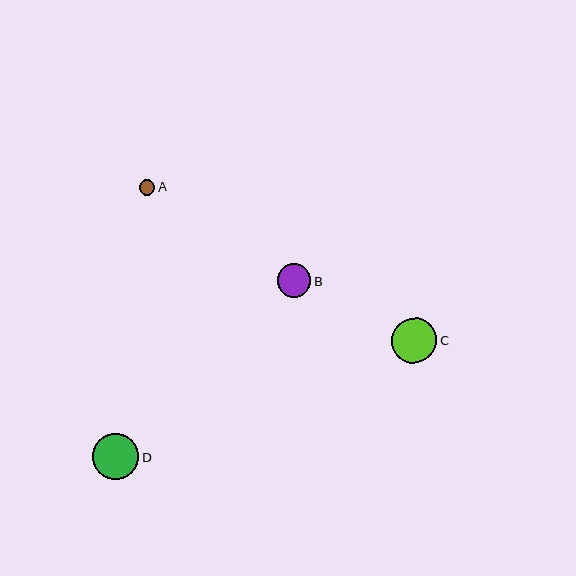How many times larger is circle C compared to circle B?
Circle C is approximately 1.3 times the size of circle B.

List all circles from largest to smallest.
From largest to smallest: D, C, B, A.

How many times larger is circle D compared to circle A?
Circle D is approximately 3.0 times the size of circle A.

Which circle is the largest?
Circle D is the largest with a size of approximately 46 pixels.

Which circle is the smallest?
Circle A is the smallest with a size of approximately 15 pixels.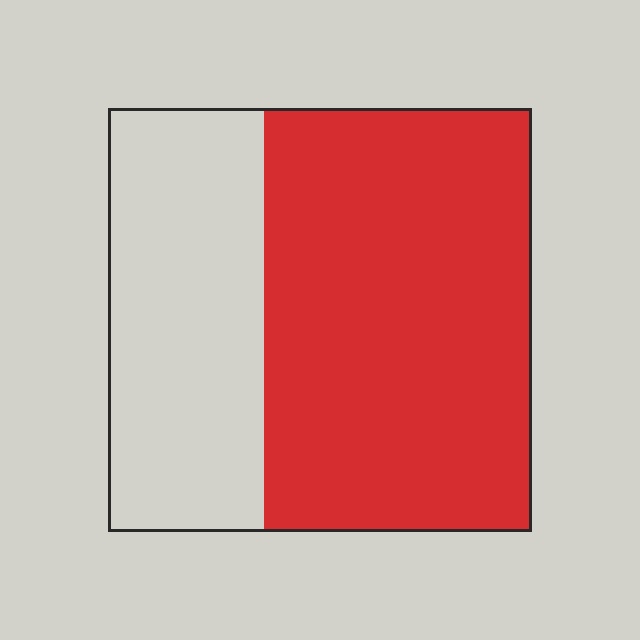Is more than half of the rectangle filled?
Yes.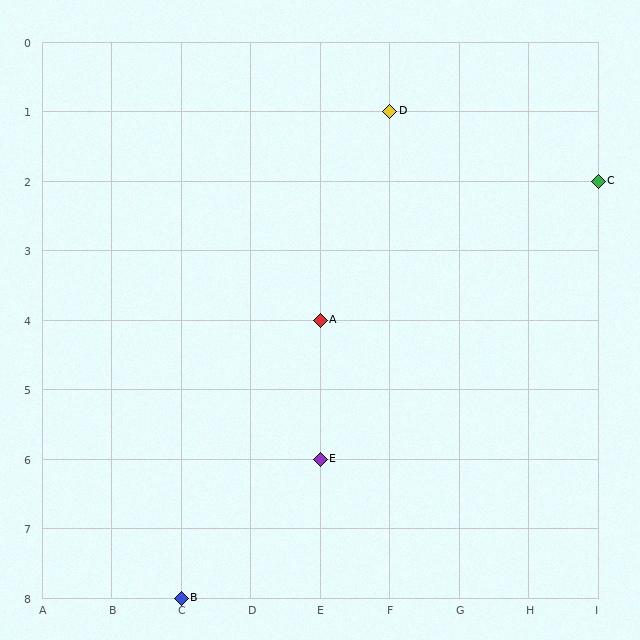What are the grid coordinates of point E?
Point E is at grid coordinates (E, 6).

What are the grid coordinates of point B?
Point B is at grid coordinates (C, 8).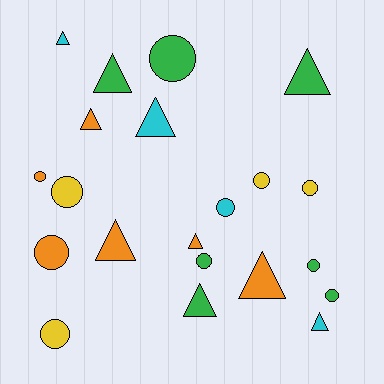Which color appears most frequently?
Green, with 7 objects.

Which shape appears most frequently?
Circle, with 11 objects.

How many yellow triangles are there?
There are no yellow triangles.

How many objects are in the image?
There are 21 objects.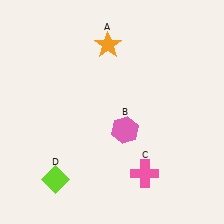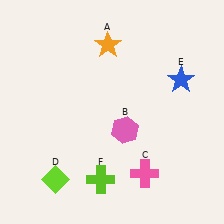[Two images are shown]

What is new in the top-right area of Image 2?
A blue star (E) was added in the top-right area of Image 2.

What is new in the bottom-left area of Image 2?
A lime cross (F) was added in the bottom-left area of Image 2.